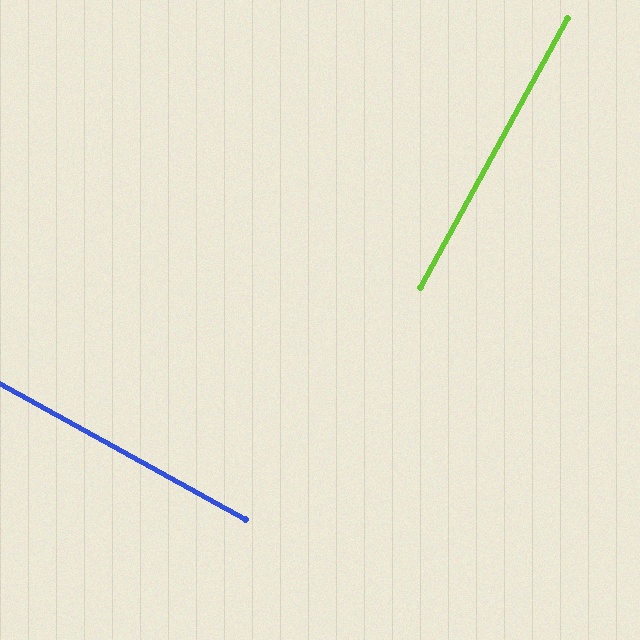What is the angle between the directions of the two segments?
Approximately 90 degrees.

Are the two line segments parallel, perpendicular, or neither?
Perpendicular — they meet at approximately 90°.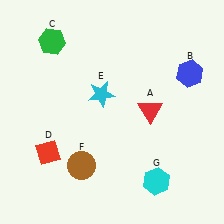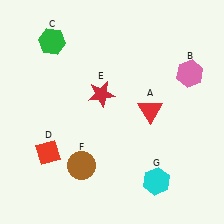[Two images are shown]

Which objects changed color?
B changed from blue to pink. E changed from cyan to red.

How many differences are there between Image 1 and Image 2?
There are 2 differences between the two images.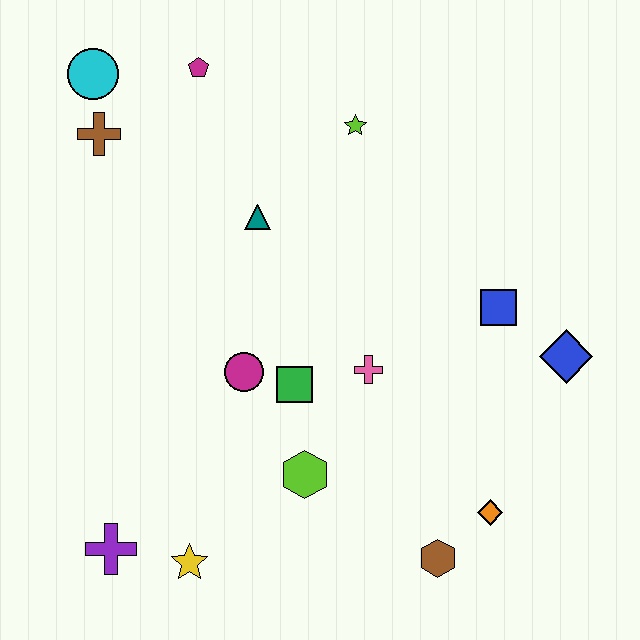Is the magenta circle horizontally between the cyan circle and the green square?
Yes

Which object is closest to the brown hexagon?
The orange diamond is closest to the brown hexagon.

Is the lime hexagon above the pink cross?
No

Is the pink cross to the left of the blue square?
Yes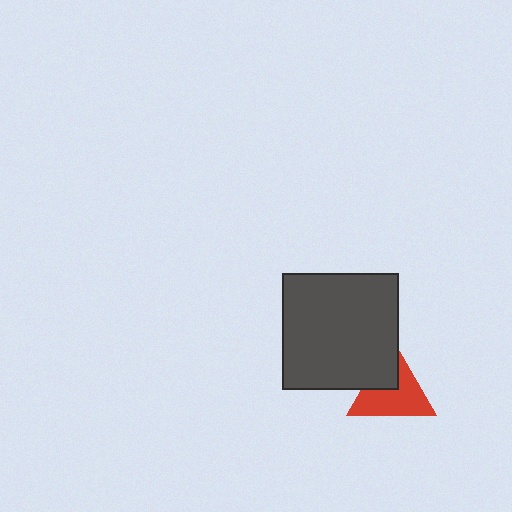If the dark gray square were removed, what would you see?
You would see the complete red triangle.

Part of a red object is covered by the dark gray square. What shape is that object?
It is a triangle.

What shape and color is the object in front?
The object in front is a dark gray square.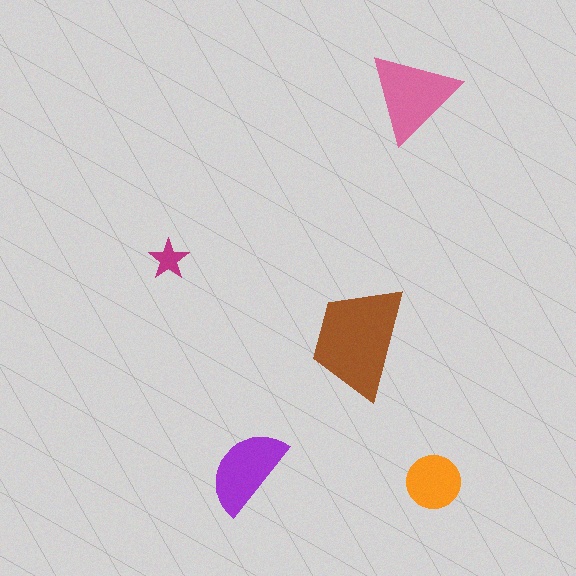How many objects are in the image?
There are 5 objects in the image.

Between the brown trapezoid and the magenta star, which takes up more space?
The brown trapezoid.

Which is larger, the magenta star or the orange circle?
The orange circle.